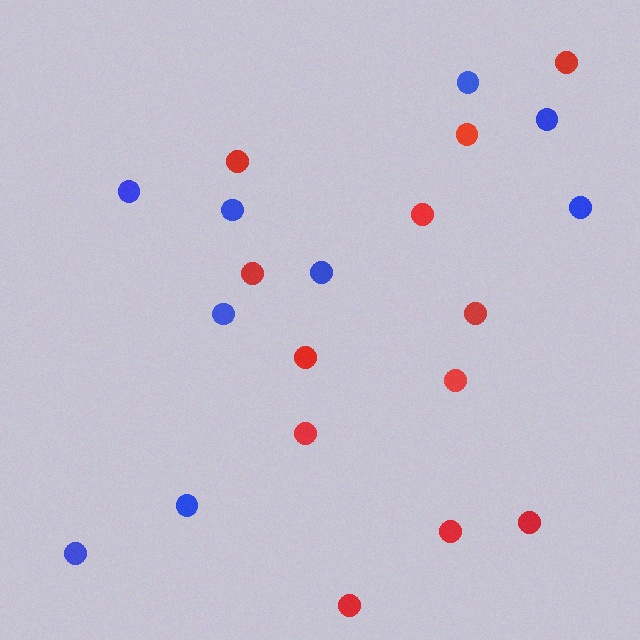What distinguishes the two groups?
There are 2 groups: one group of red circles (12) and one group of blue circles (9).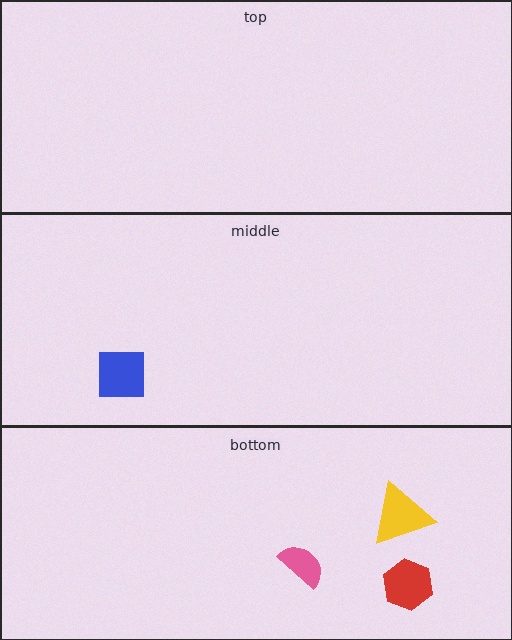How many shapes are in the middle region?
1.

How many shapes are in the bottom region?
3.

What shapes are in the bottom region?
The yellow triangle, the red hexagon, the pink semicircle.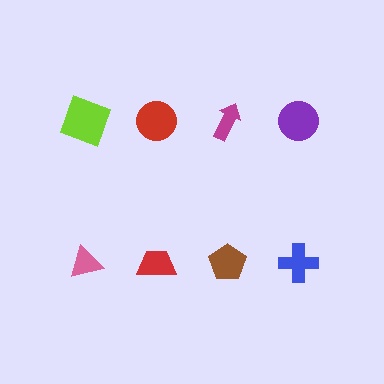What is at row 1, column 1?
A lime square.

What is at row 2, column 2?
A red trapezoid.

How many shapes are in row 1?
4 shapes.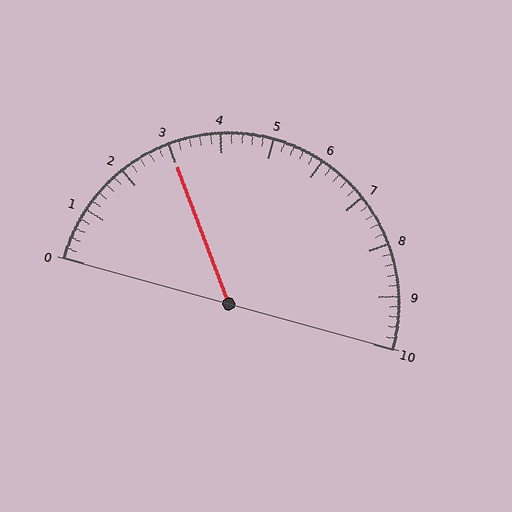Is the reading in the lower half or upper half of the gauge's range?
The reading is in the lower half of the range (0 to 10).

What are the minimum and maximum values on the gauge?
The gauge ranges from 0 to 10.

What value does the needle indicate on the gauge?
The needle indicates approximately 3.0.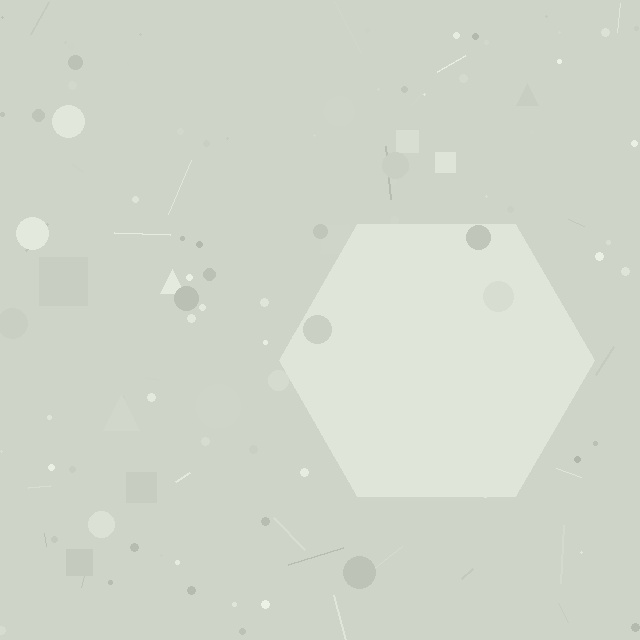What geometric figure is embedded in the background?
A hexagon is embedded in the background.